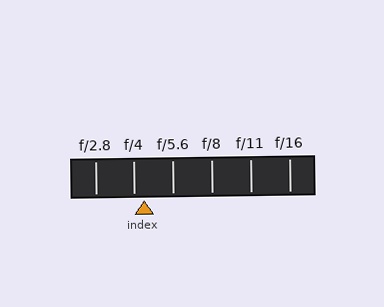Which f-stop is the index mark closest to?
The index mark is closest to f/4.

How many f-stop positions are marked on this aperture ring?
There are 6 f-stop positions marked.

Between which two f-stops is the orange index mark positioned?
The index mark is between f/4 and f/5.6.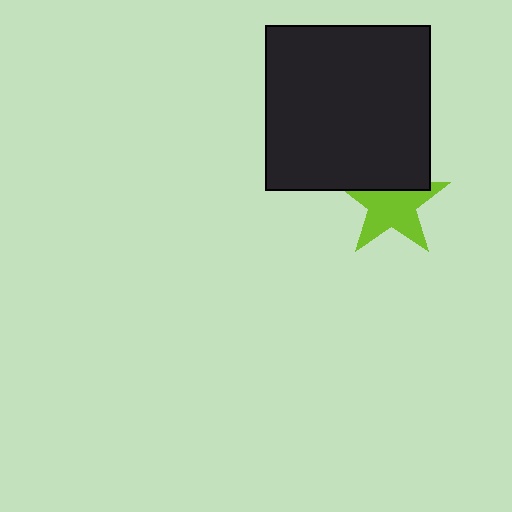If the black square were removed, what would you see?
You would see the complete lime star.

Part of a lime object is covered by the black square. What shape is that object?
It is a star.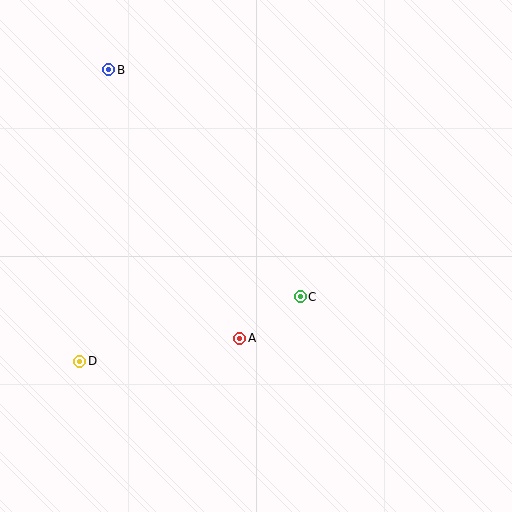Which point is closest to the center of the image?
Point C at (300, 297) is closest to the center.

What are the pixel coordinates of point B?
Point B is at (109, 70).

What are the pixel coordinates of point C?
Point C is at (300, 297).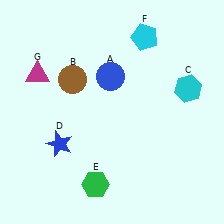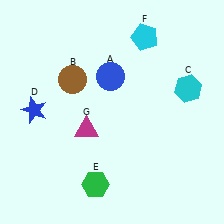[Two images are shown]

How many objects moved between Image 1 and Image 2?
2 objects moved between the two images.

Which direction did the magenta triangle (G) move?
The magenta triangle (G) moved down.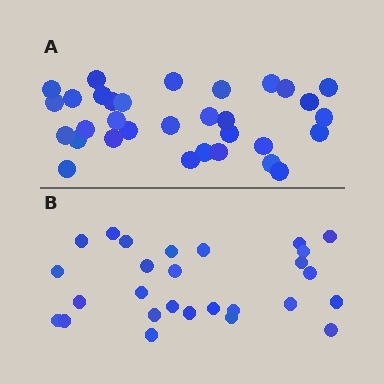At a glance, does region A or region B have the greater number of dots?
Region A (the top region) has more dots.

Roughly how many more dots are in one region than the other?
Region A has about 5 more dots than region B.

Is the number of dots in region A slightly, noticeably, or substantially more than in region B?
Region A has only slightly more — the two regions are fairly close. The ratio is roughly 1.2 to 1.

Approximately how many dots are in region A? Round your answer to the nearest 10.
About 30 dots. (The exact count is 32, which rounds to 30.)